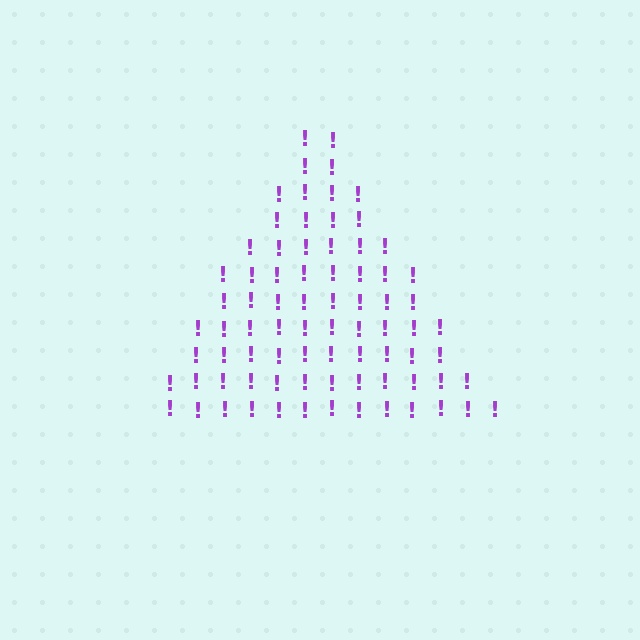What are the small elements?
The small elements are exclamation marks.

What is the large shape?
The large shape is a triangle.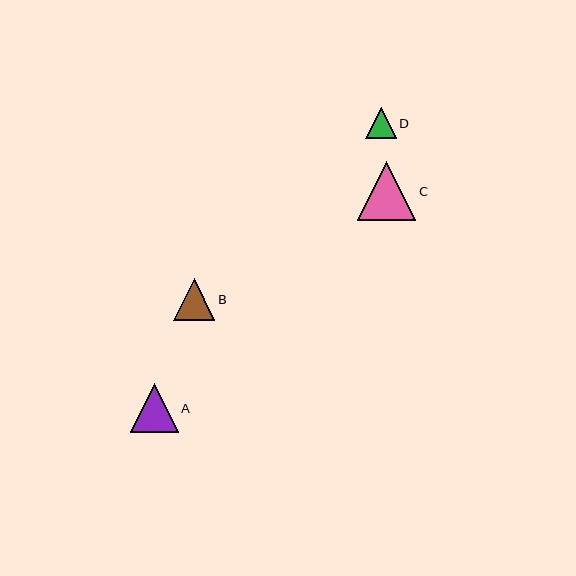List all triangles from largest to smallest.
From largest to smallest: C, A, B, D.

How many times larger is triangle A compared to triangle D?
Triangle A is approximately 1.6 times the size of triangle D.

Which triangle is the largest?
Triangle C is the largest with a size of approximately 58 pixels.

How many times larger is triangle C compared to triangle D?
Triangle C is approximately 1.9 times the size of triangle D.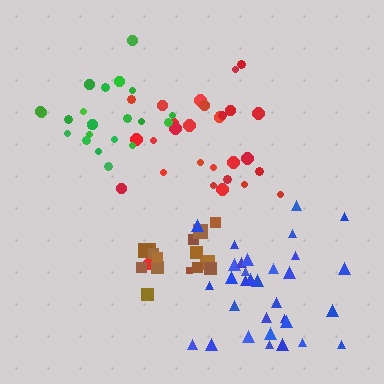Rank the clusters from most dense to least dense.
brown, red, green, blue.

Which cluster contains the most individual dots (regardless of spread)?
Blue (32).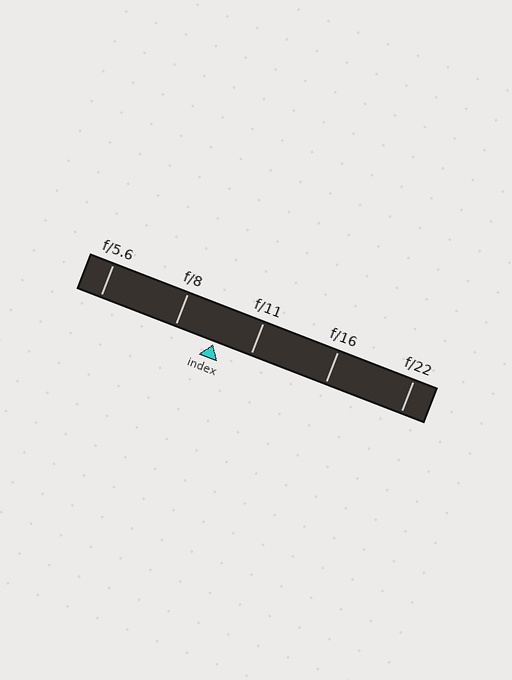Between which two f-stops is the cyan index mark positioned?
The index mark is between f/8 and f/11.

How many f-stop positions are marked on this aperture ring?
There are 5 f-stop positions marked.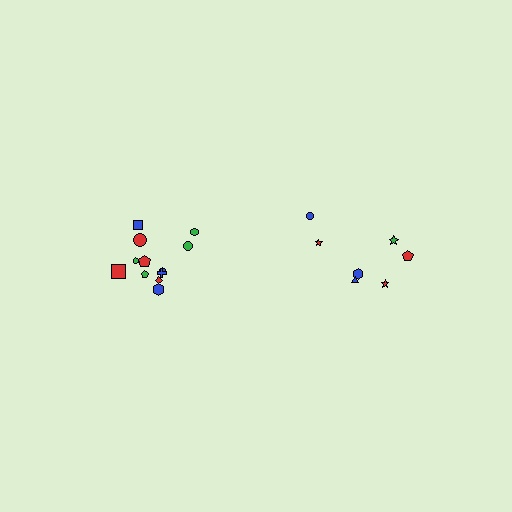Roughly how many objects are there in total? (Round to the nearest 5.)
Roughly 20 objects in total.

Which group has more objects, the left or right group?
The left group.